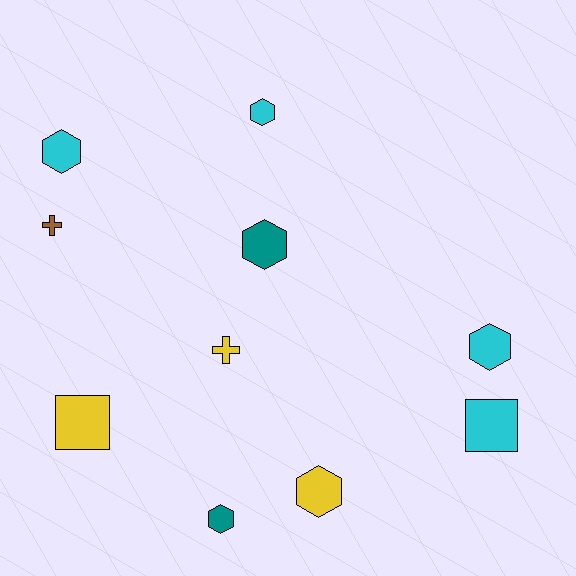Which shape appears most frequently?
Hexagon, with 6 objects.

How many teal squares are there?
There are no teal squares.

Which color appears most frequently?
Cyan, with 4 objects.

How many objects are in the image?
There are 10 objects.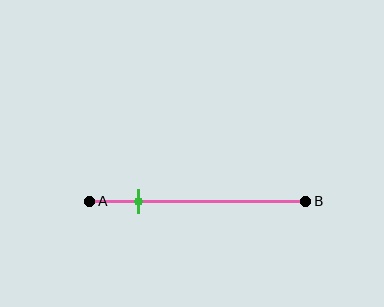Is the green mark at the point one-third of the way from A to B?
No, the mark is at about 25% from A, not at the 33% one-third point.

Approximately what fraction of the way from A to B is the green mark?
The green mark is approximately 25% of the way from A to B.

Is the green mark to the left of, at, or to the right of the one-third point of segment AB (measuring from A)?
The green mark is to the left of the one-third point of segment AB.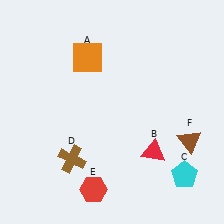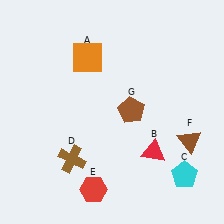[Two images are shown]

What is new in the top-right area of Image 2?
A brown pentagon (G) was added in the top-right area of Image 2.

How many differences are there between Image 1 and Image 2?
There is 1 difference between the two images.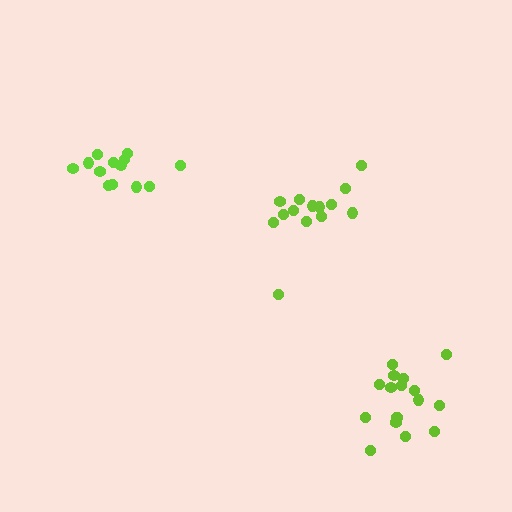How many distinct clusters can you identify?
There are 3 distinct clusters.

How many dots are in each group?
Group 1: 17 dots, Group 2: 14 dots, Group 3: 13 dots (44 total).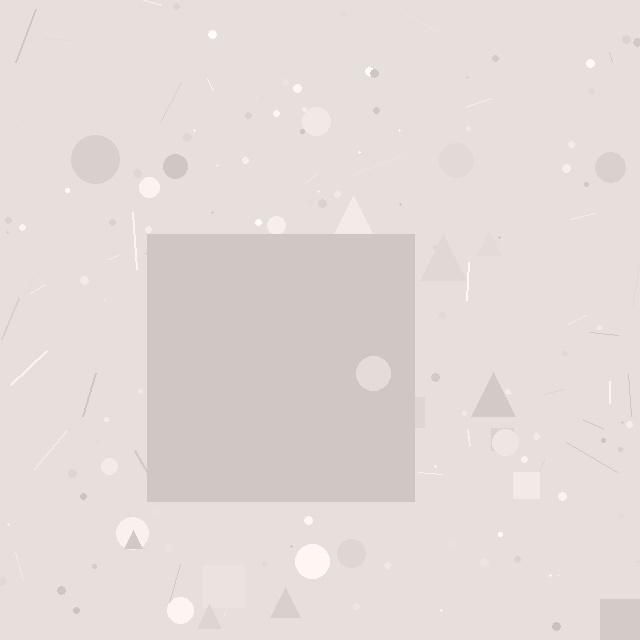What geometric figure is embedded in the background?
A square is embedded in the background.